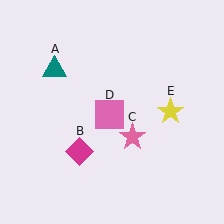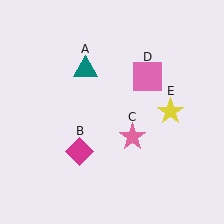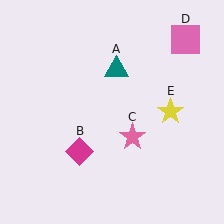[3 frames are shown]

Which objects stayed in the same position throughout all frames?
Magenta diamond (object B) and pink star (object C) and yellow star (object E) remained stationary.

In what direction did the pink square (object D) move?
The pink square (object D) moved up and to the right.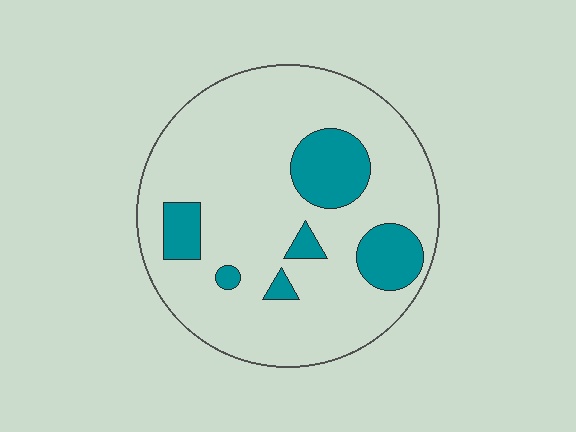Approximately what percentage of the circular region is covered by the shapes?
Approximately 20%.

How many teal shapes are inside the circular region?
6.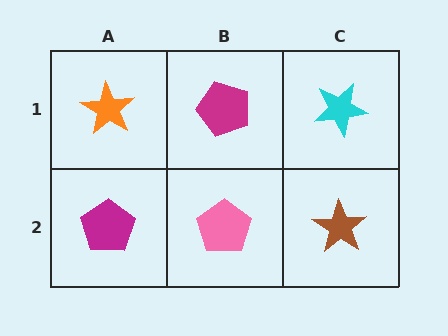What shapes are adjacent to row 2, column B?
A magenta pentagon (row 1, column B), a magenta pentagon (row 2, column A), a brown star (row 2, column C).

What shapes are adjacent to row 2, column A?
An orange star (row 1, column A), a pink pentagon (row 2, column B).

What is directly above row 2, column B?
A magenta pentagon.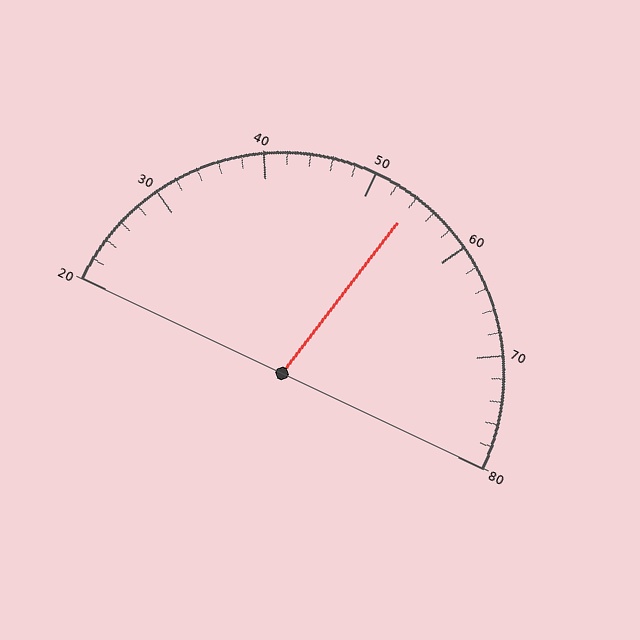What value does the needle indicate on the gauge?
The needle indicates approximately 54.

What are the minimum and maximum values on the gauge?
The gauge ranges from 20 to 80.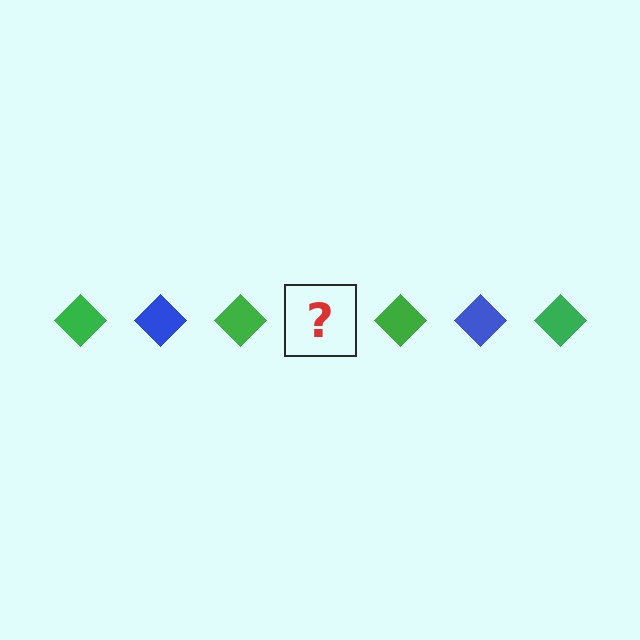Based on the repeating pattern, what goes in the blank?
The blank should be a blue diamond.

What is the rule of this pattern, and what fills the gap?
The rule is that the pattern cycles through green, blue diamonds. The gap should be filled with a blue diamond.